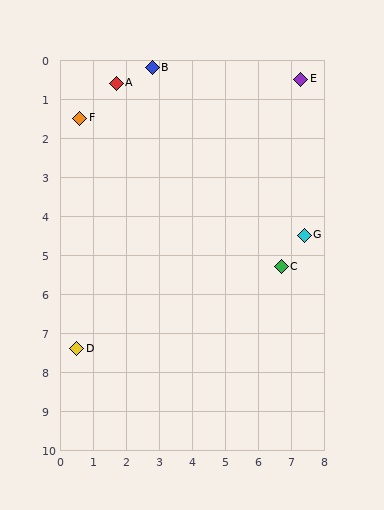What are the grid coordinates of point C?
Point C is at approximately (6.7, 5.3).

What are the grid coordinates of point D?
Point D is at approximately (0.5, 7.4).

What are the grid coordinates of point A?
Point A is at approximately (1.7, 0.6).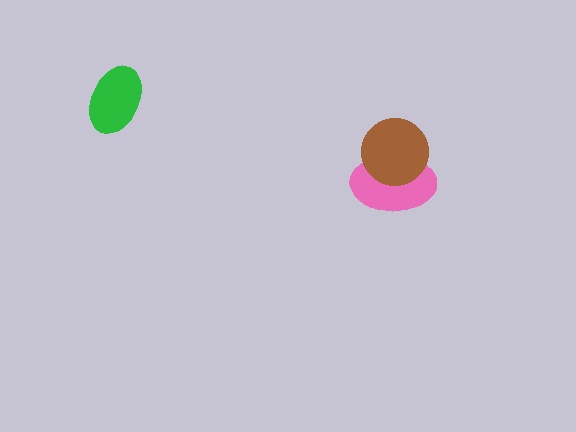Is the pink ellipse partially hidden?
Yes, it is partially covered by another shape.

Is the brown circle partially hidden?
No, no other shape covers it.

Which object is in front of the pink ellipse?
The brown circle is in front of the pink ellipse.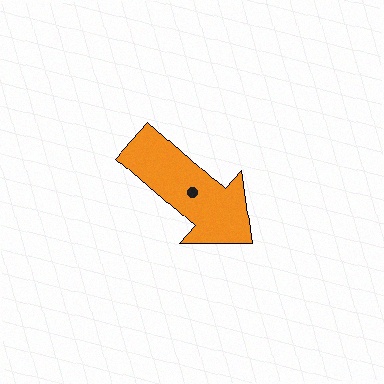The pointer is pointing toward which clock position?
Roughly 4 o'clock.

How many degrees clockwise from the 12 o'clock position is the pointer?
Approximately 131 degrees.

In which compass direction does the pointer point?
Southeast.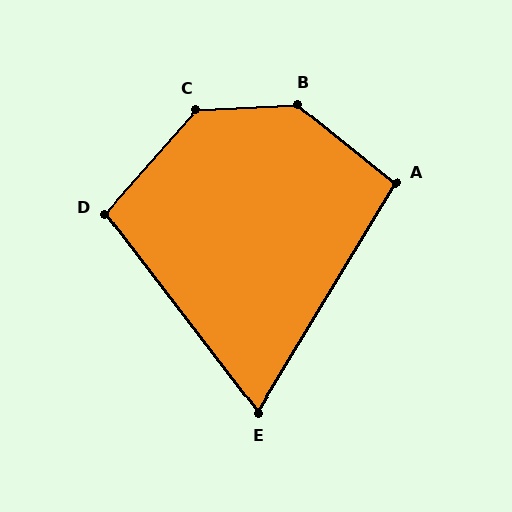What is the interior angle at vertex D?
Approximately 101 degrees (obtuse).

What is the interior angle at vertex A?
Approximately 98 degrees (obtuse).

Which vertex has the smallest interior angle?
E, at approximately 68 degrees.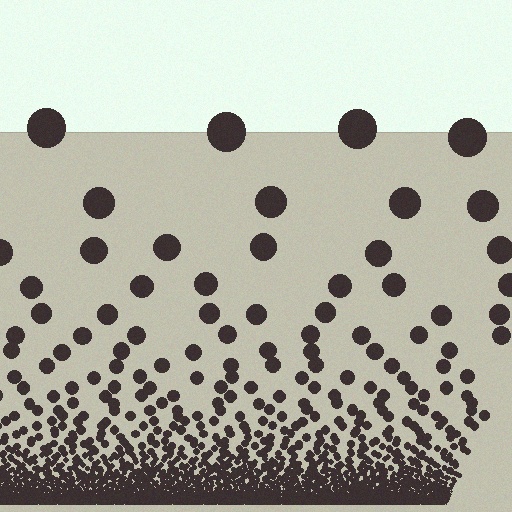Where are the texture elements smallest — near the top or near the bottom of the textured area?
Near the bottom.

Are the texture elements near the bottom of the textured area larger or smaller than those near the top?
Smaller. The gradient is inverted — elements near the bottom are smaller and denser.